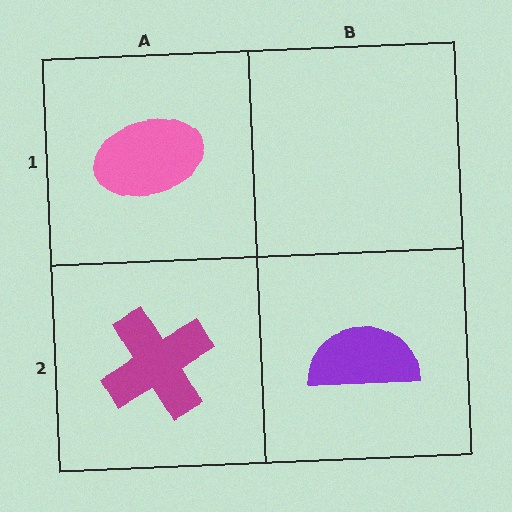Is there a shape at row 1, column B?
No, that cell is empty.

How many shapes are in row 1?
1 shape.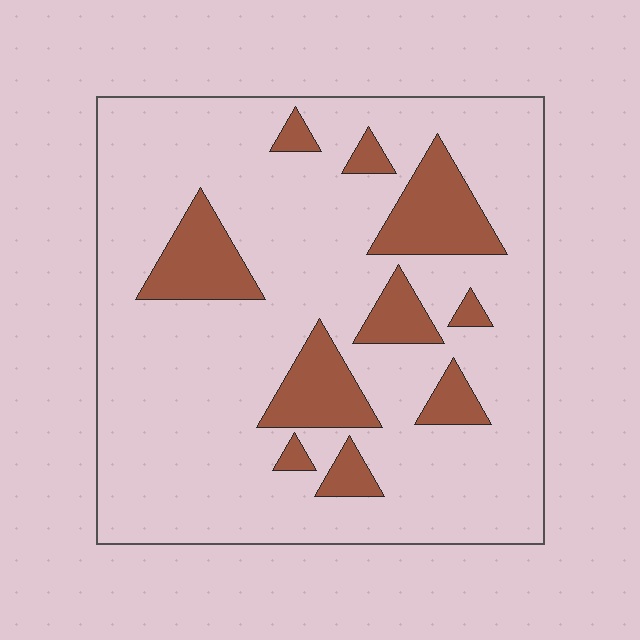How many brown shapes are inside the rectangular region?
10.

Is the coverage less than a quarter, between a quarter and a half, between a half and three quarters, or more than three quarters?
Less than a quarter.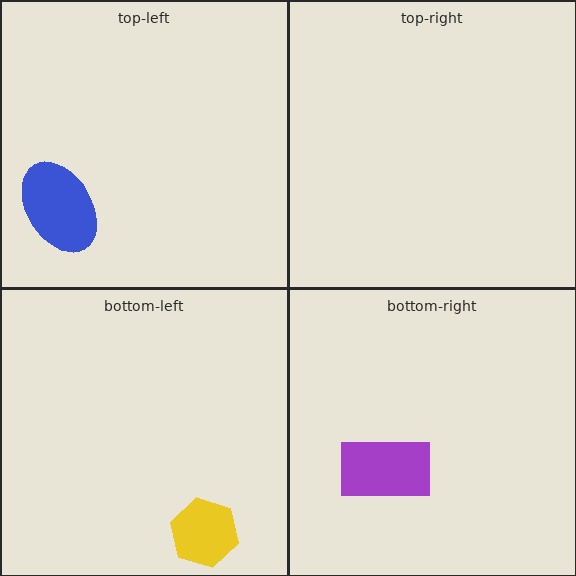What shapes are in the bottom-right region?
The purple rectangle.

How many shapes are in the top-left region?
1.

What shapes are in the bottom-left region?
The yellow hexagon.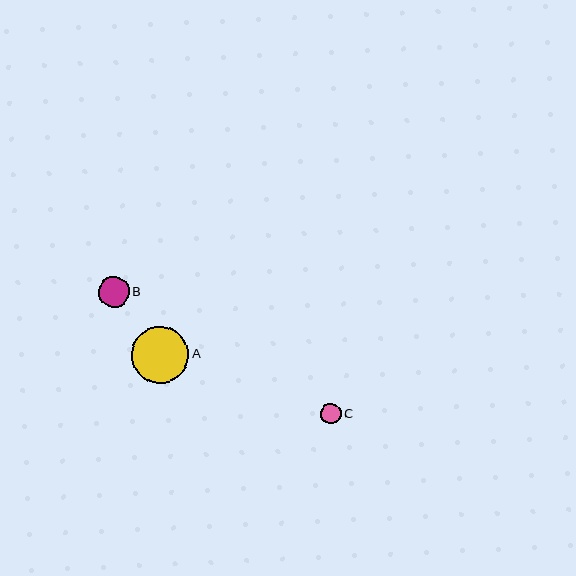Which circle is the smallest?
Circle C is the smallest with a size of approximately 20 pixels.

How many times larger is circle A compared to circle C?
Circle A is approximately 2.8 times the size of circle C.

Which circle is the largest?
Circle A is the largest with a size of approximately 57 pixels.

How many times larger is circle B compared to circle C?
Circle B is approximately 1.5 times the size of circle C.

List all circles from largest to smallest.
From largest to smallest: A, B, C.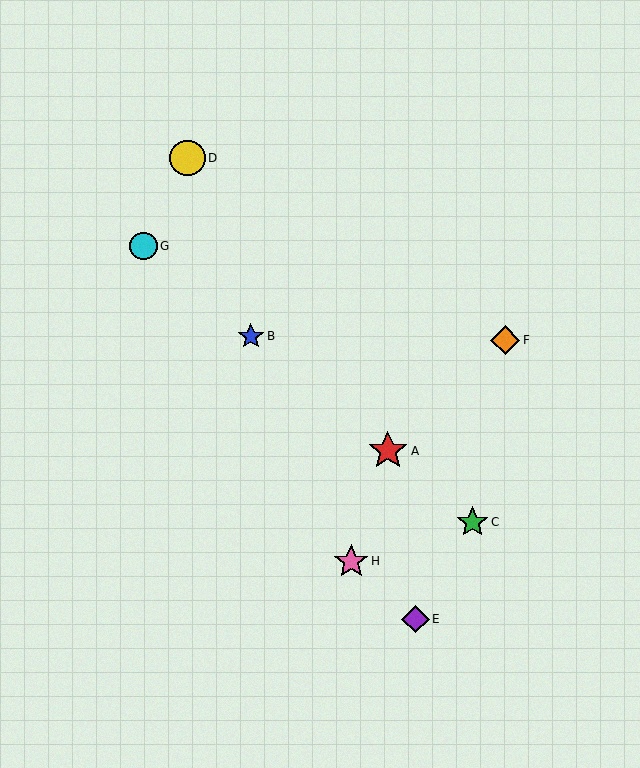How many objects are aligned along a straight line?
4 objects (A, B, C, G) are aligned along a straight line.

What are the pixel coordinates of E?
Object E is at (415, 619).